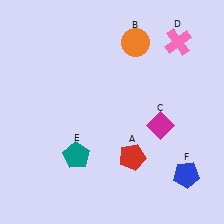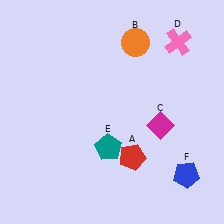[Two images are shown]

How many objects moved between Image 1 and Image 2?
1 object moved between the two images.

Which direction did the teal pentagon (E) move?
The teal pentagon (E) moved right.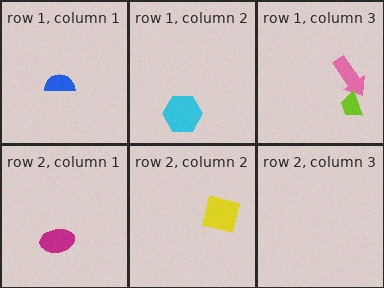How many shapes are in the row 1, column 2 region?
1.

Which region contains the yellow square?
The row 2, column 2 region.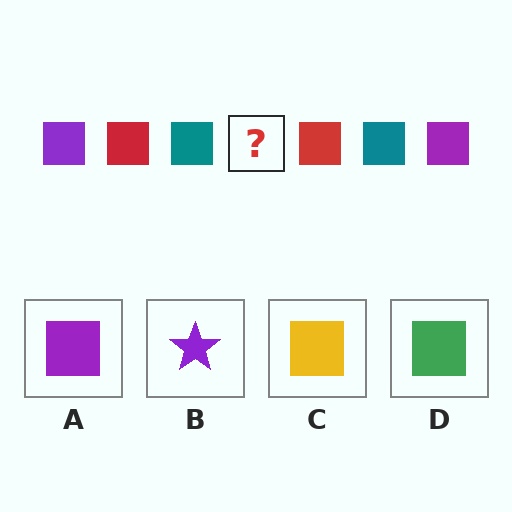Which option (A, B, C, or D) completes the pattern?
A.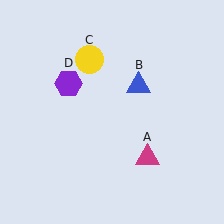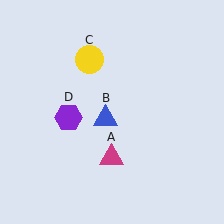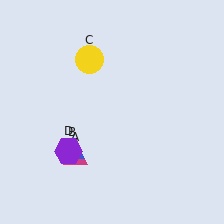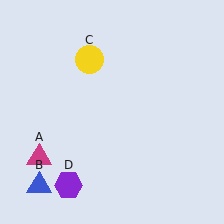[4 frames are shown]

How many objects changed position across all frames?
3 objects changed position: magenta triangle (object A), blue triangle (object B), purple hexagon (object D).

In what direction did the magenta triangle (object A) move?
The magenta triangle (object A) moved left.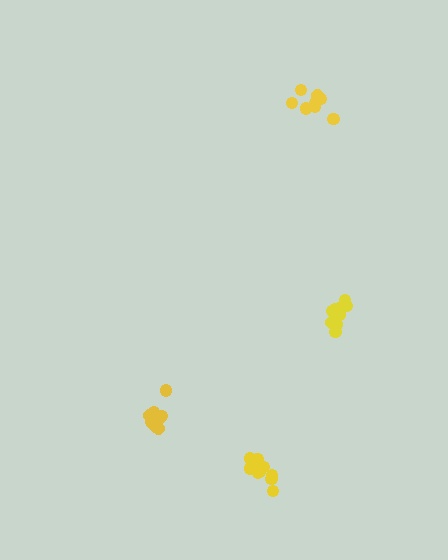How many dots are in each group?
Group 1: 10 dots, Group 2: 10 dots, Group 3: 9 dots, Group 4: 12 dots (41 total).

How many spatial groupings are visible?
There are 4 spatial groupings.